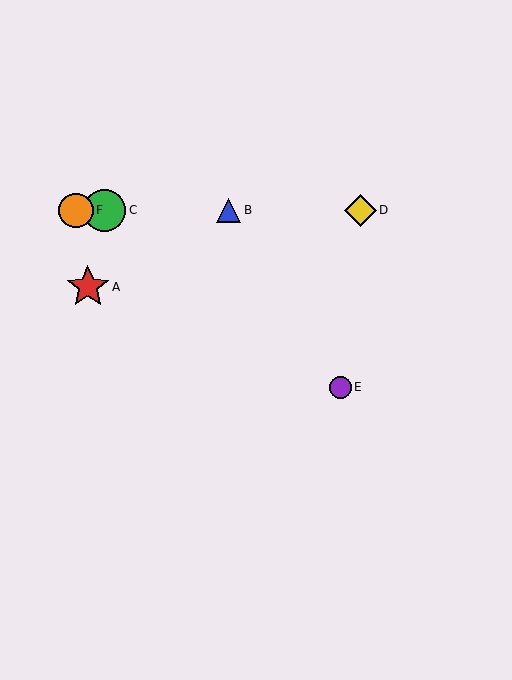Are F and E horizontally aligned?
No, F is at y≈210 and E is at y≈387.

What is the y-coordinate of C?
Object C is at y≈210.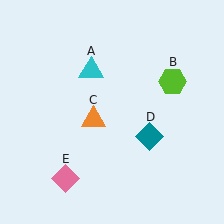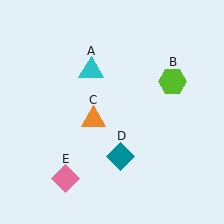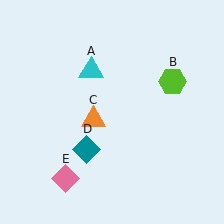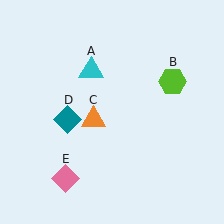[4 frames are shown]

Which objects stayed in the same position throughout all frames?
Cyan triangle (object A) and lime hexagon (object B) and orange triangle (object C) and pink diamond (object E) remained stationary.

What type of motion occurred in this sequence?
The teal diamond (object D) rotated clockwise around the center of the scene.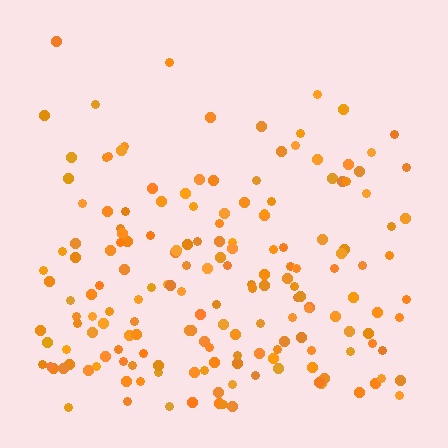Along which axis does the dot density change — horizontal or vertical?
Vertical.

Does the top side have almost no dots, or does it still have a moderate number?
Still a moderate number, just noticeably fewer than the bottom.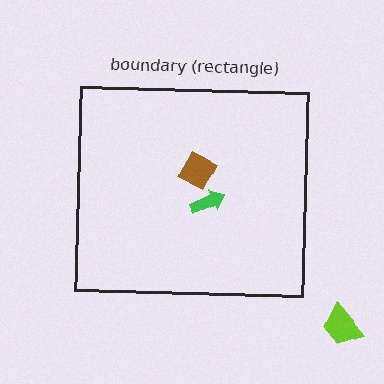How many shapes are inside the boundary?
2 inside, 1 outside.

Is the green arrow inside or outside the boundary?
Inside.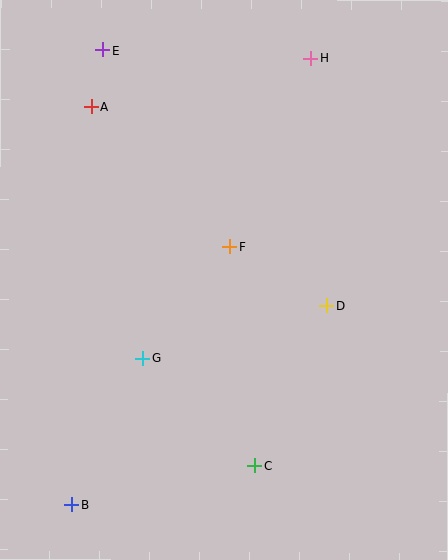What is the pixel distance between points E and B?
The distance between E and B is 456 pixels.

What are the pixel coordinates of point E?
Point E is at (103, 50).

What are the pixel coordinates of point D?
Point D is at (327, 305).